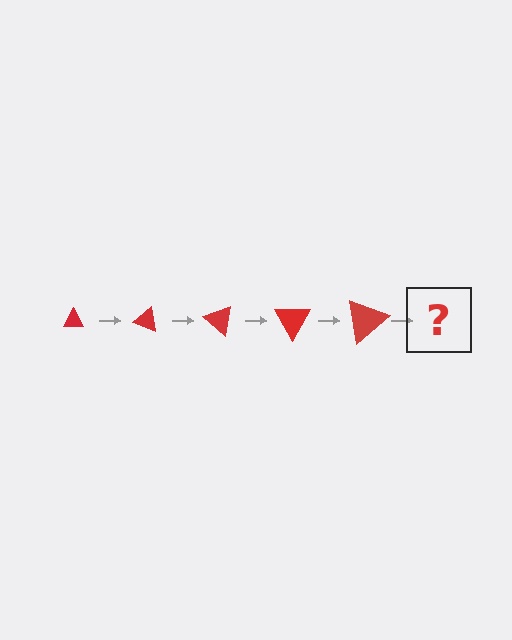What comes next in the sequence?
The next element should be a triangle, larger than the previous one and rotated 100 degrees from the start.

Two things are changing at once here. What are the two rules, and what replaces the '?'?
The two rules are that the triangle grows larger each step and it rotates 20 degrees each step. The '?' should be a triangle, larger than the previous one and rotated 100 degrees from the start.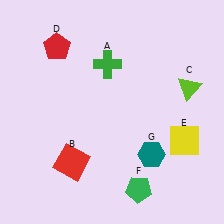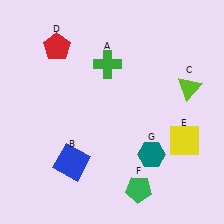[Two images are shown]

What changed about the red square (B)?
In Image 1, B is red. In Image 2, it changed to blue.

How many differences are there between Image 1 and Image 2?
There is 1 difference between the two images.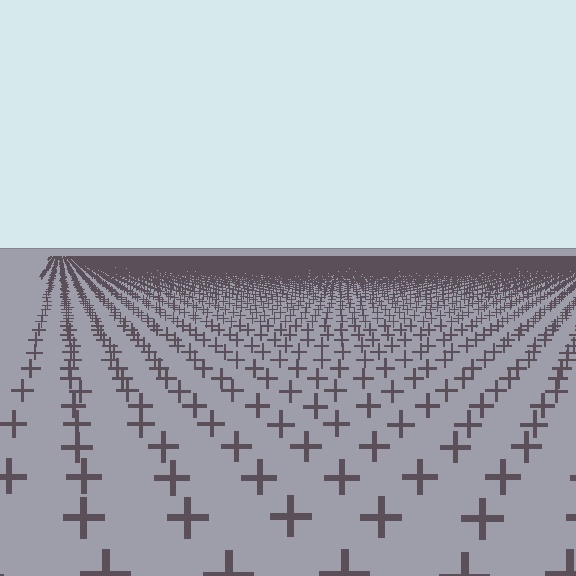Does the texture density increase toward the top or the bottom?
Density increases toward the top.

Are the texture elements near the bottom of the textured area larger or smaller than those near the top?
Larger. Near the bottom, elements are closer to the viewer and appear at a bigger on-screen size.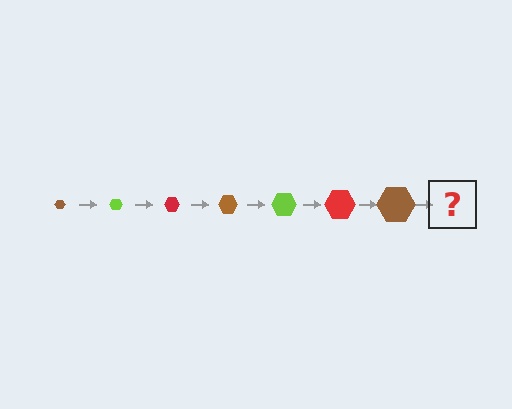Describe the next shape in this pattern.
It should be a lime hexagon, larger than the previous one.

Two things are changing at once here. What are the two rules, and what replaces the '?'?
The two rules are that the hexagon grows larger each step and the color cycles through brown, lime, and red. The '?' should be a lime hexagon, larger than the previous one.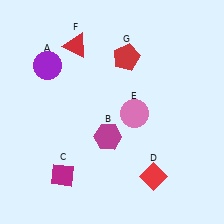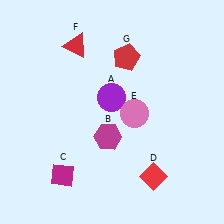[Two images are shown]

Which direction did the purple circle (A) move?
The purple circle (A) moved right.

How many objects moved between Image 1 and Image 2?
1 object moved between the two images.